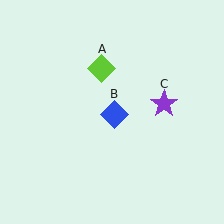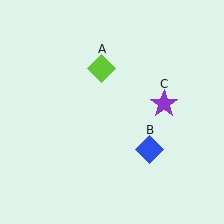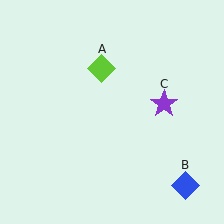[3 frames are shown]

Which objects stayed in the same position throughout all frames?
Lime diamond (object A) and purple star (object C) remained stationary.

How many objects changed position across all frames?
1 object changed position: blue diamond (object B).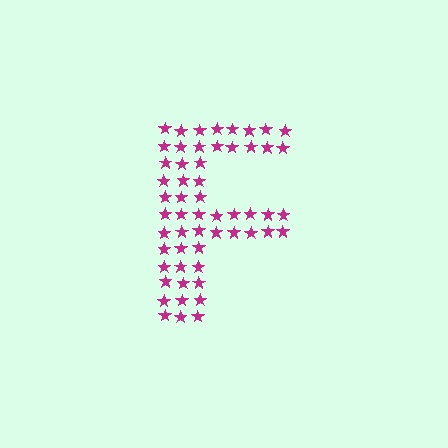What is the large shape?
The large shape is the letter F.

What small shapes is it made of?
It is made of small stars.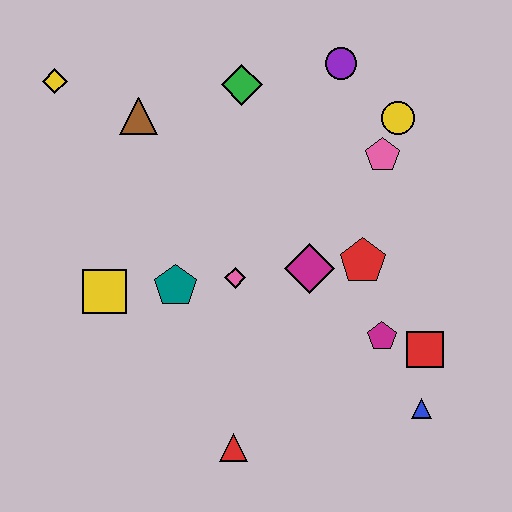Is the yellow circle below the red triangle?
No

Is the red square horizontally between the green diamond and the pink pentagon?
No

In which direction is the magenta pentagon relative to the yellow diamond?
The magenta pentagon is to the right of the yellow diamond.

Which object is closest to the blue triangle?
The red square is closest to the blue triangle.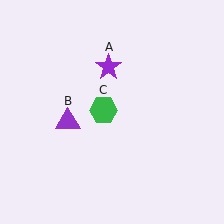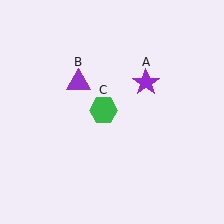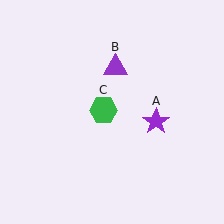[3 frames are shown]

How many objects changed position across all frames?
2 objects changed position: purple star (object A), purple triangle (object B).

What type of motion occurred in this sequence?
The purple star (object A), purple triangle (object B) rotated clockwise around the center of the scene.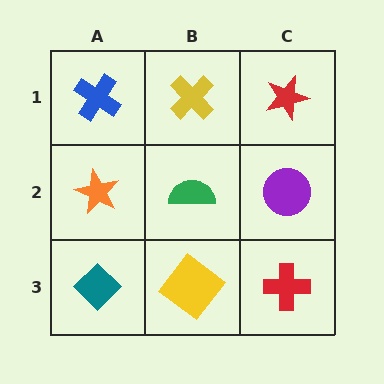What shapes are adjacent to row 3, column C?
A purple circle (row 2, column C), a yellow diamond (row 3, column B).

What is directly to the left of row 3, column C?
A yellow diamond.